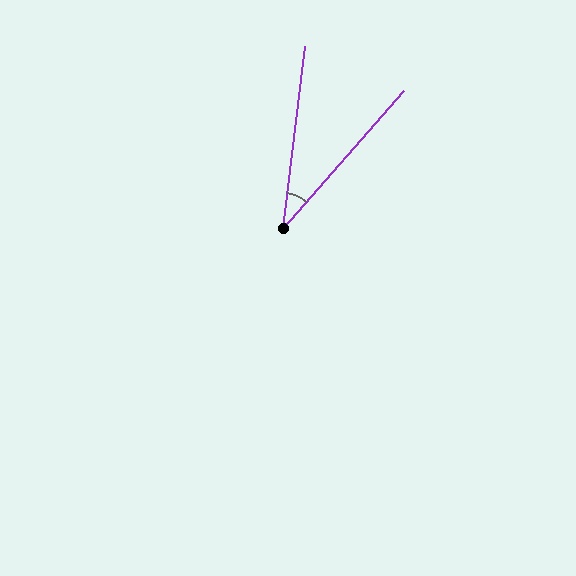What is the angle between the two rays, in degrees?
Approximately 34 degrees.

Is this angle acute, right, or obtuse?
It is acute.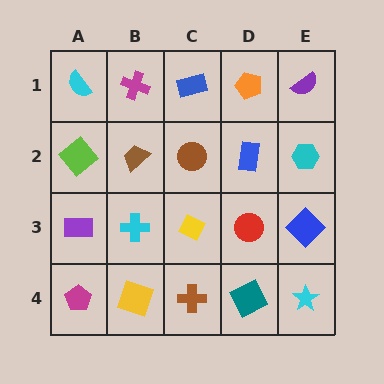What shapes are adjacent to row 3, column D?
A blue rectangle (row 2, column D), a teal square (row 4, column D), a yellow diamond (row 3, column C), a blue diamond (row 3, column E).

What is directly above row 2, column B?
A magenta cross.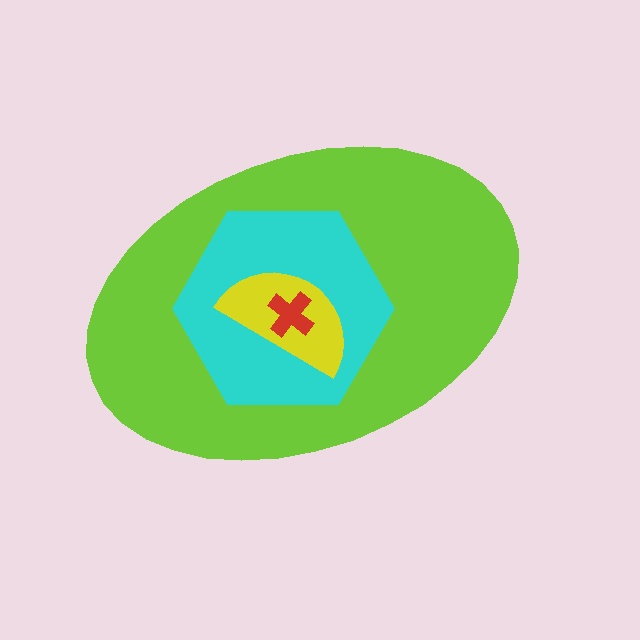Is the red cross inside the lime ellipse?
Yes.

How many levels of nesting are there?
4.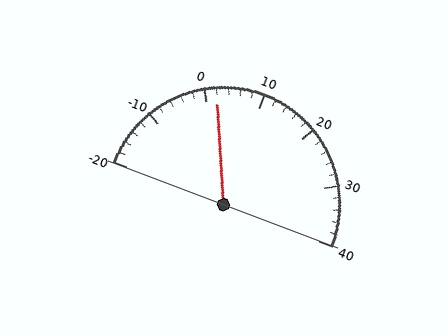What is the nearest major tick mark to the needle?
The nearest major tick mark is 0.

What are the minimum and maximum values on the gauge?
The gauge ranges from -20 to 40.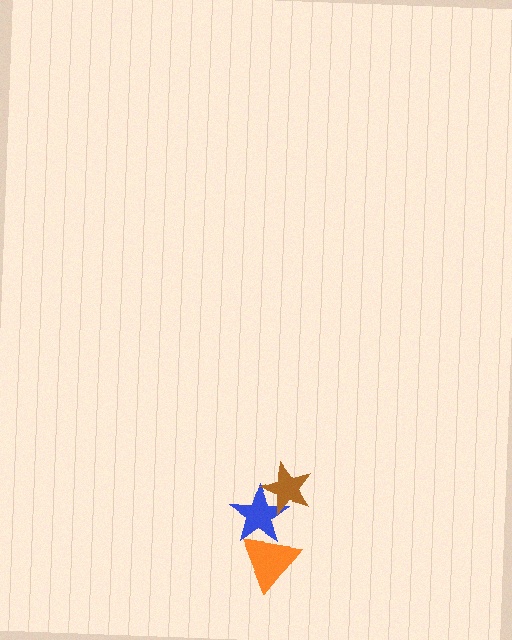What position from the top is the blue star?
The blue star is 2nd from the top.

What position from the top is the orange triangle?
The orange triangle is 3rd from the top.